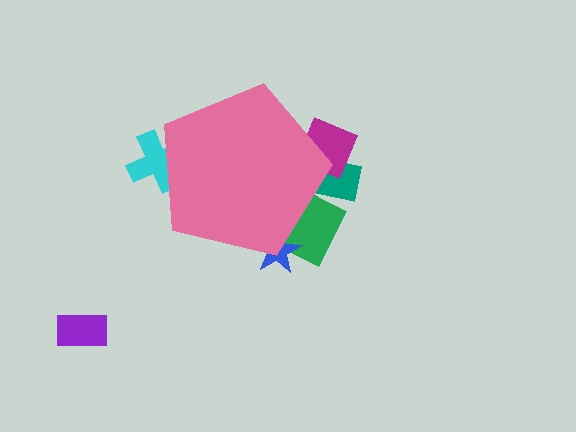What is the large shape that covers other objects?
A pink pentagon.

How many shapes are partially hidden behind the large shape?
5 shapes are partially hidden.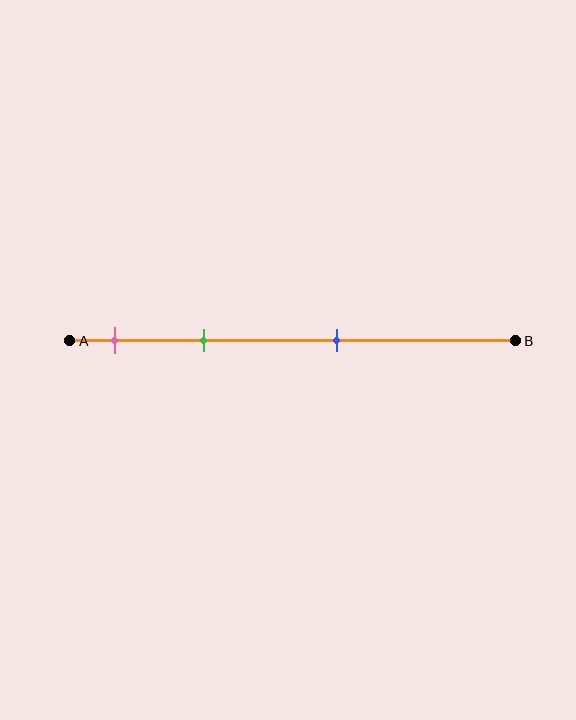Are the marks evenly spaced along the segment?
No, the marks are not evenly spaced.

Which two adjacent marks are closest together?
The pink and green marks are the closest adjacent pair.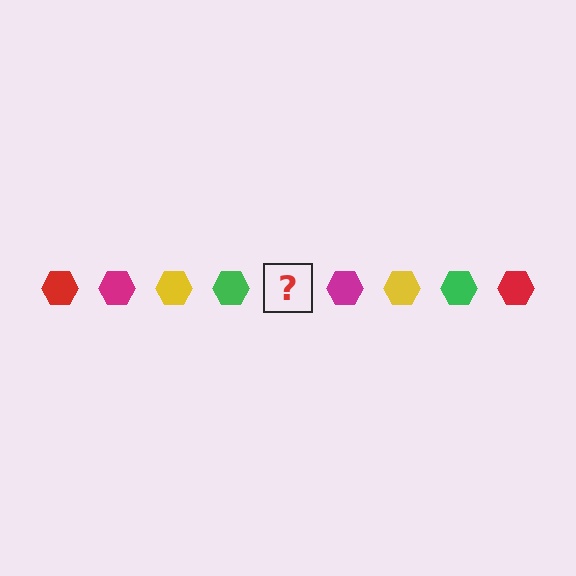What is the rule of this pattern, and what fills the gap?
The rule is that the pattern cycles through red, magenta, yellow, green hexagons. The gap should be filled with a red hexagon.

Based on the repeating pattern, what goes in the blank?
The blank should be a red hexagon.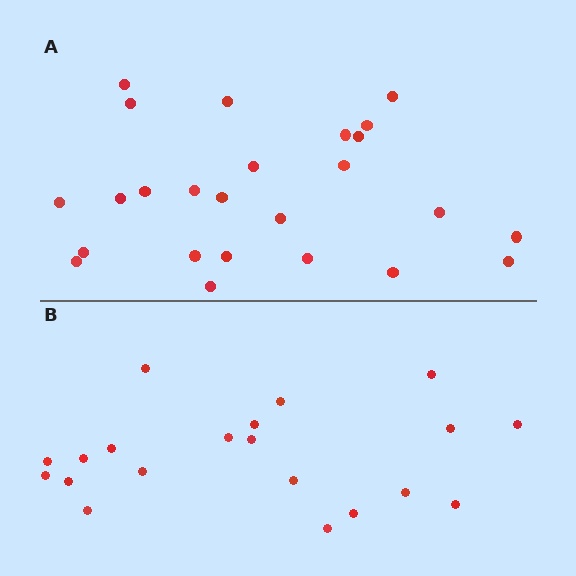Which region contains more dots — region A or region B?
Region A (the top region) has more dots.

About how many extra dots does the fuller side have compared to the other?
Region A has about 5 more dots than region B.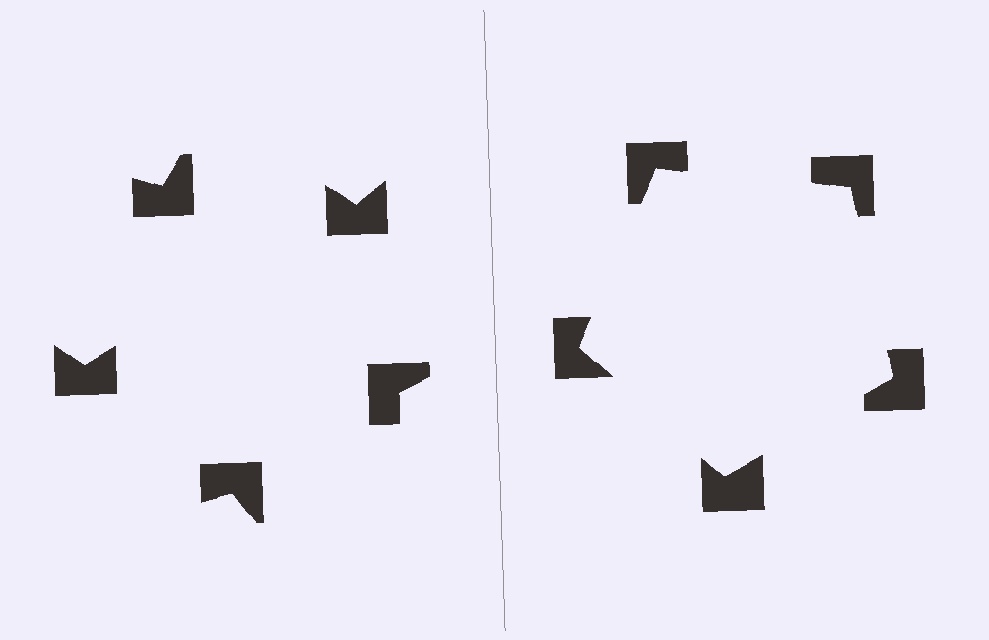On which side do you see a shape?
An illusory pentagon appears on the right side. On the left side the wedge cuts are rotated, so no coherent shape forms.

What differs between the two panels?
The notched squares are positioned identically on both sides; only the wedge orientations differ. On the right they align to a pentagon; on the left they are misaligned.